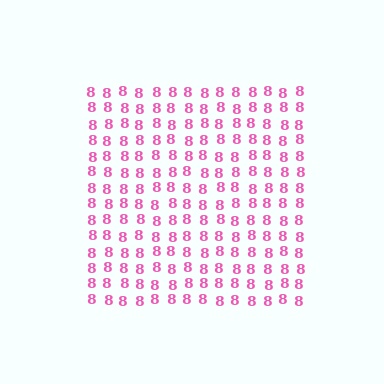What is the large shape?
The large shape is a square.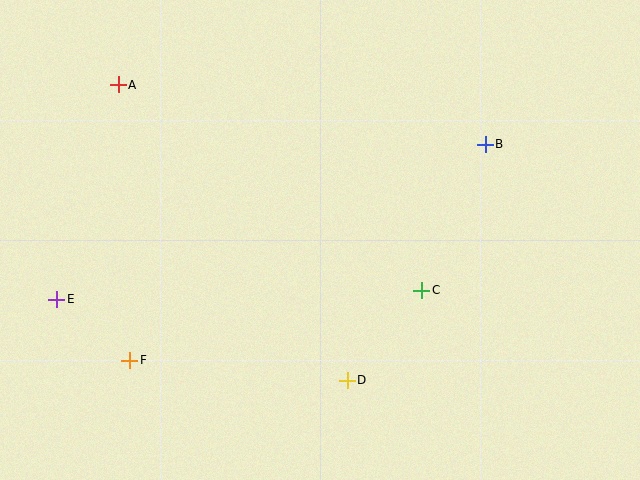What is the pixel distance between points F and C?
The distance between F and C is 300 pixels.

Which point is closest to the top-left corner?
Point A is closest to the top-left corner.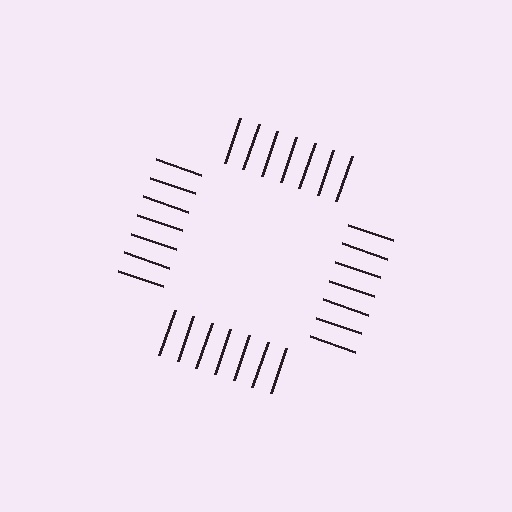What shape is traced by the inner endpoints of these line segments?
An illusory square — the line segments terminate on its edges but no continuous stroke is drawn.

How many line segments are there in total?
28 — 7 along each of the 4 edges.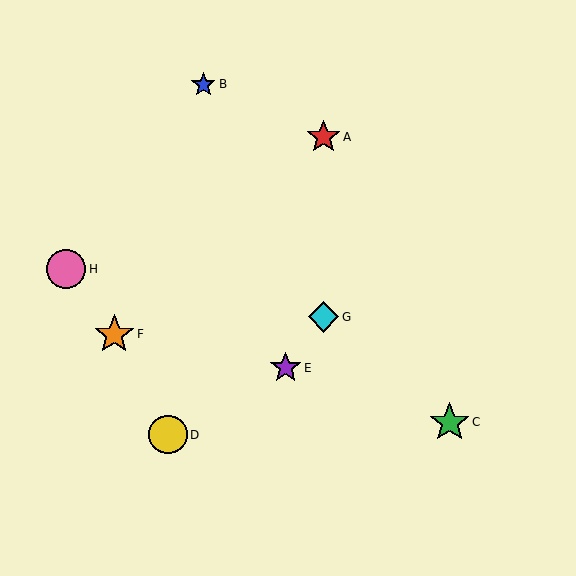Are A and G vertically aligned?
Yes, both are at x≈324.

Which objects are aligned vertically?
Objects A, G are aligned vertically.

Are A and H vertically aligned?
No, A is at x≈324 and H is at x≈66.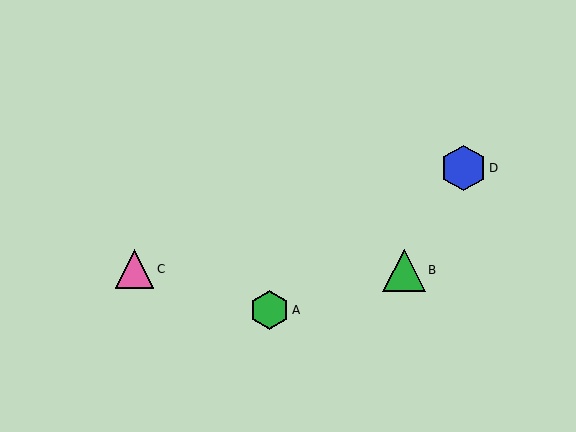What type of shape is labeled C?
Shape C is a pink triangle.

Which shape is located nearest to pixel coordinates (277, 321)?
The green hexagon (labeled A) at (270, 310) is nearest to that location.